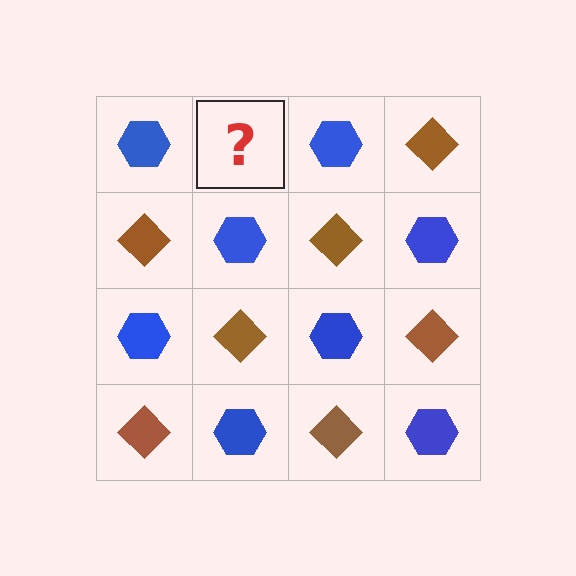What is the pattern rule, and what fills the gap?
The rule is that it alternates blue hexagon and brown diamond in a checkerboard pattern. The gap should be filled with a brown diamond.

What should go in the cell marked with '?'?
The missing cell should contain a brown diamond.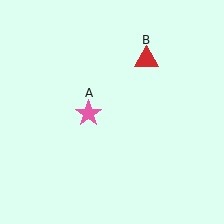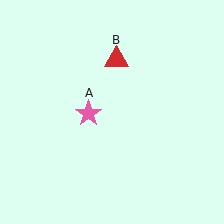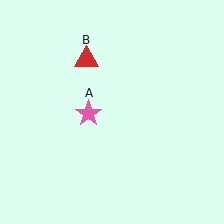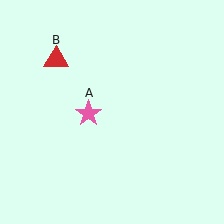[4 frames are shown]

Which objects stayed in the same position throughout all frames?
Pink star (object A) remained stationary.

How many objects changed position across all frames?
1 object changed position: red triangle (object B).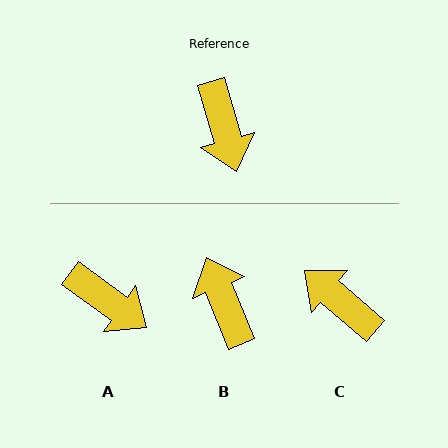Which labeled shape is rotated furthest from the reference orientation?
B, about 173 degrees away.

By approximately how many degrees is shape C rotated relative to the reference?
Approximately 146 degrees clockwise.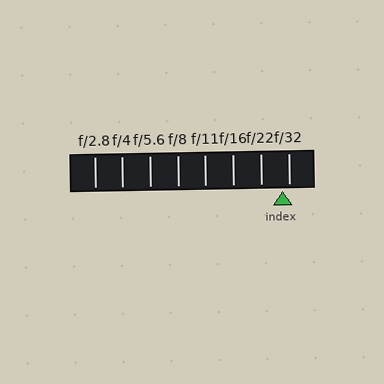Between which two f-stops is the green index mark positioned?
The index mark is between f/22 and f/32.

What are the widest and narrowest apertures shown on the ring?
The widest aperture shown is f/2.8 and the narrowest is f/32.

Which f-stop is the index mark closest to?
The index mark is closest to f/32.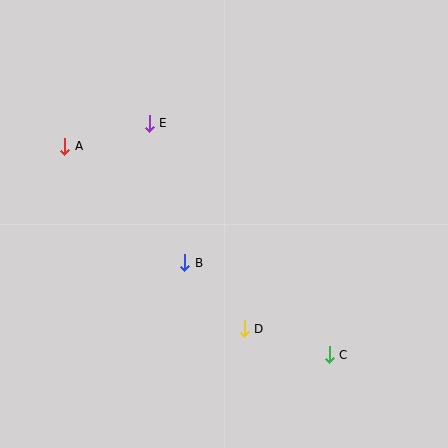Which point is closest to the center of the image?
Point B at (185, 263) is closest to the center.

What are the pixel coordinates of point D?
Point D is at (244, 329).